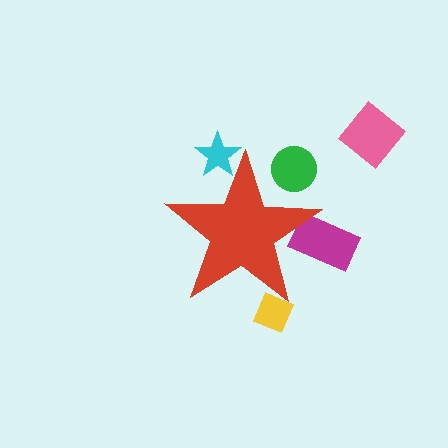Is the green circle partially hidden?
Yes, the green circle is partially hidden behind the red star.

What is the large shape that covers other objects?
A red star.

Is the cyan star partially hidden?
Yes, the cyan star is partially hidden behind the red star.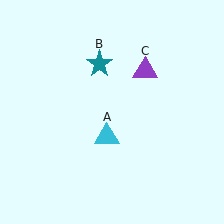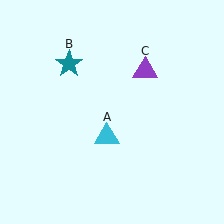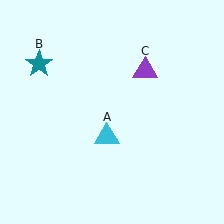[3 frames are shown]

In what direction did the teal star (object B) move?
The teal star (object B) moved left.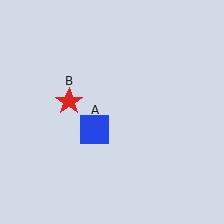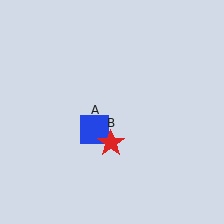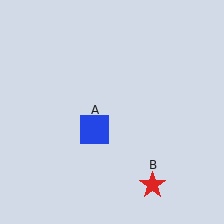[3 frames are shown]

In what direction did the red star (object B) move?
The red star (object B) moved down and to the right.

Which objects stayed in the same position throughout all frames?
Blue square (object A) remained stationary.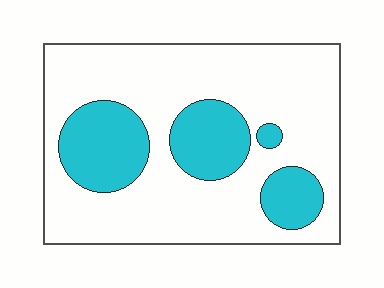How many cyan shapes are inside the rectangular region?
4.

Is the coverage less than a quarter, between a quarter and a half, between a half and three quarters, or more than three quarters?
Between a quarter and a half.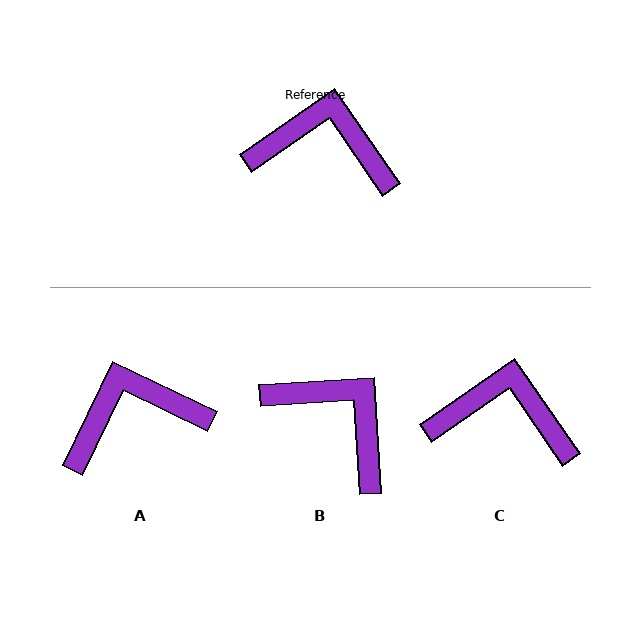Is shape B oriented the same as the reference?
No, it is off by about 31 degrees.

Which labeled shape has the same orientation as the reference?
C.